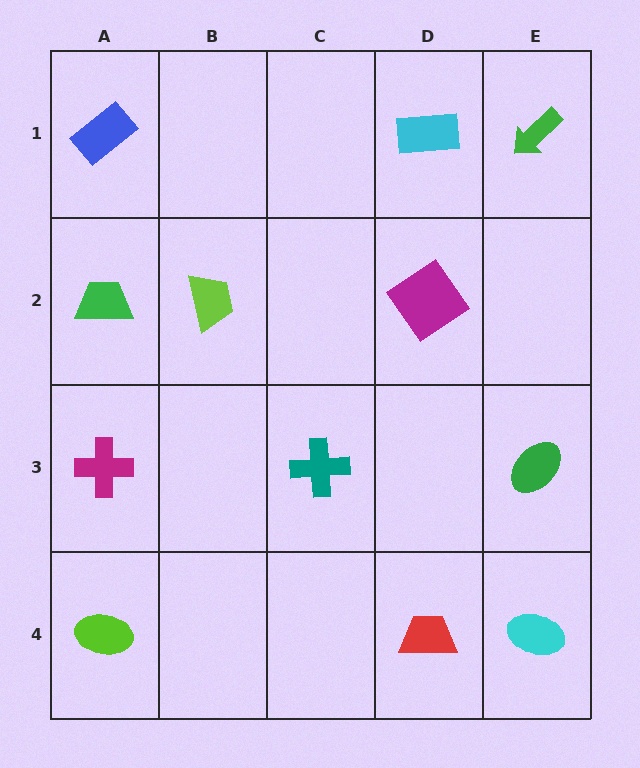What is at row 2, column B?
A lime trapezoid.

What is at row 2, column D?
A magenta diamond.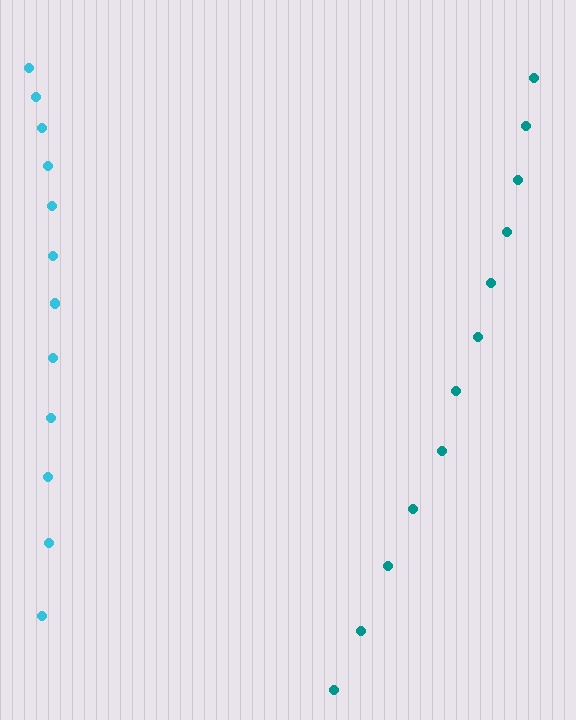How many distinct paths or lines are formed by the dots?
There are 2 distinct paths.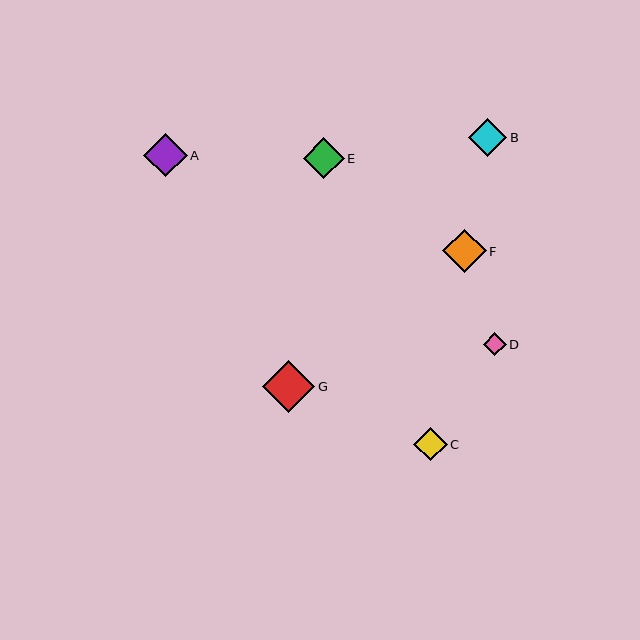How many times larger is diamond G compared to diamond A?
Diamond G is approximately 1.2 times the size of diamond A.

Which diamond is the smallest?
Diamond D is the smallest with a size of approximately 23 pixels.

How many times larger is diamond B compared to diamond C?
Diamond B is approximately 1.1 times the size of diamond C.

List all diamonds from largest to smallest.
From largest to smallest: G, A, F, E, B, C, D.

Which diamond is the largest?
Diamond G is the largest with a size of approximately 52 pixels.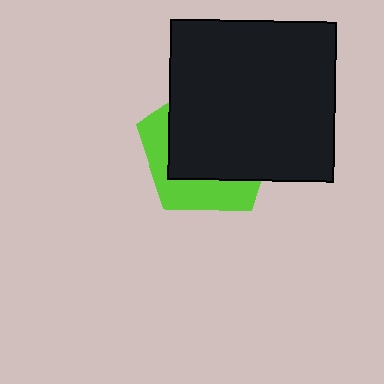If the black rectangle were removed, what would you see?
You would see the complete lime pentagon.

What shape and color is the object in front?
The object in front is a black rectangle.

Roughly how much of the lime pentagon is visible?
A small part of it is visible (roughly 34%).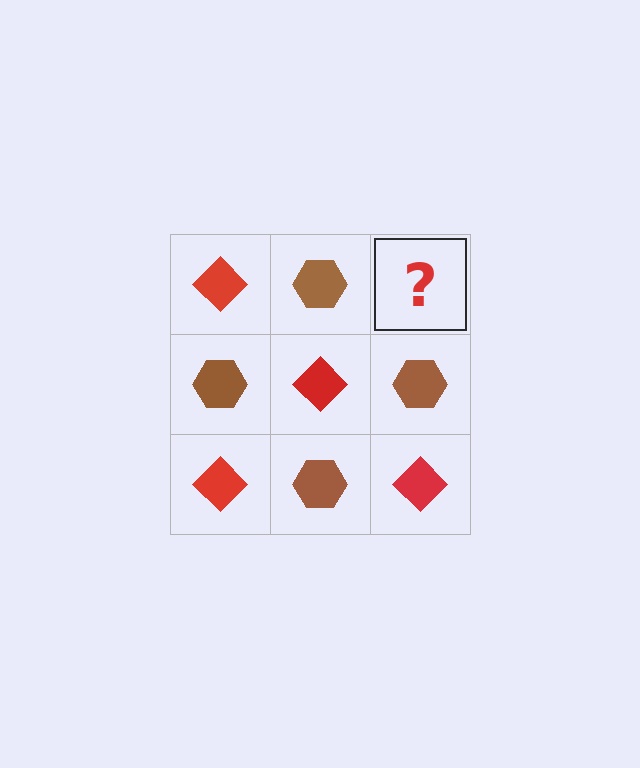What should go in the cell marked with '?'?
The missing cell should contain a red diamond.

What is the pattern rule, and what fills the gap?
The rule is that it alternates red diamond and brown hexagon in a checkerboard pattern. The gap should be filled with a red diamond.